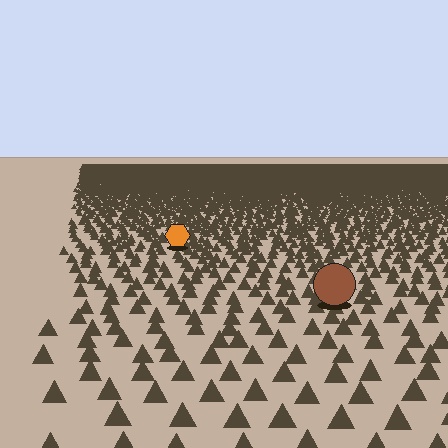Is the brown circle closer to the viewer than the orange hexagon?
Yes. The brown circle is closer — you can tell from the texture gradient: the ground texture is coarser near it.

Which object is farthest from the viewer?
The orange hexagon is farthest from the viewer. It appears smaller and the ground texture around it is denser.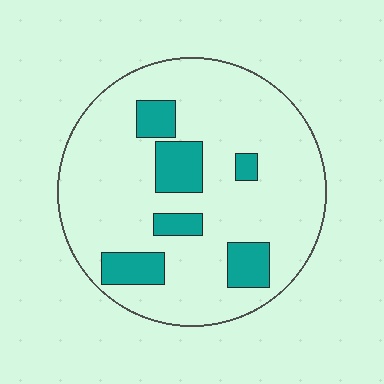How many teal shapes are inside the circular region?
6.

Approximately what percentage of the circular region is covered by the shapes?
Approximately 15%.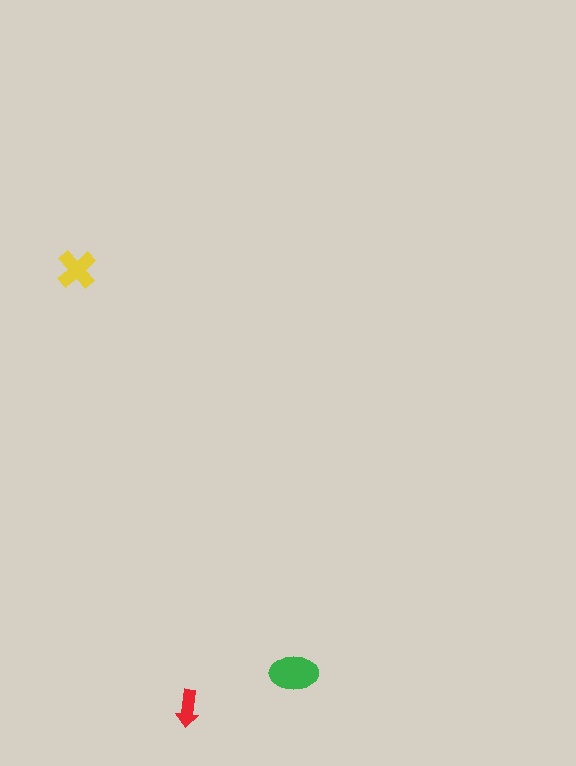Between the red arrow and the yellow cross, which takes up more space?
The yellow cross.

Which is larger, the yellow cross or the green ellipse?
The green ellipse.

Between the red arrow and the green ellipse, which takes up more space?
The green ellipse.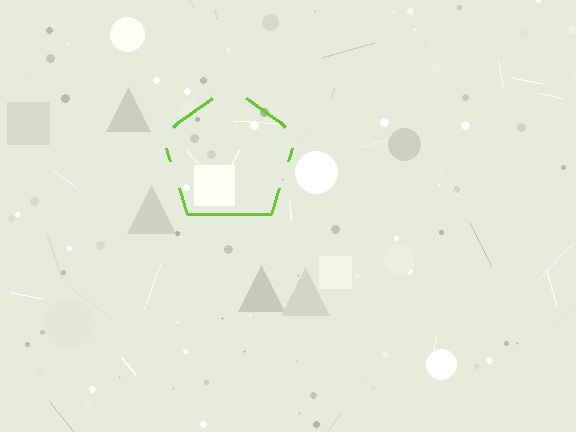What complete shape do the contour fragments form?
The contour fragments form a pentagon.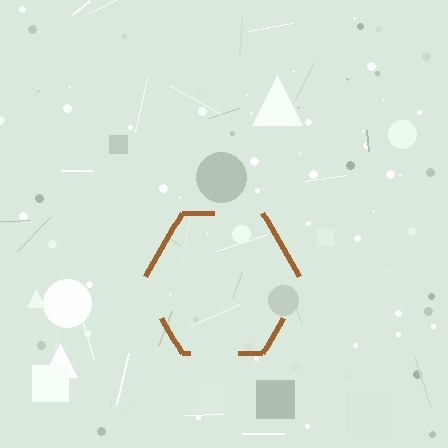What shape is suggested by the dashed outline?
The dashed outline suggests a hexagon.